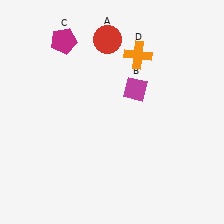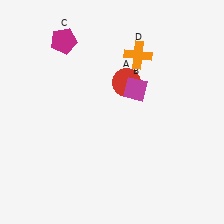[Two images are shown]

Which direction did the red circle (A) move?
The red circle (A) moved down.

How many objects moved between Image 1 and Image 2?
1 object moved between the two images.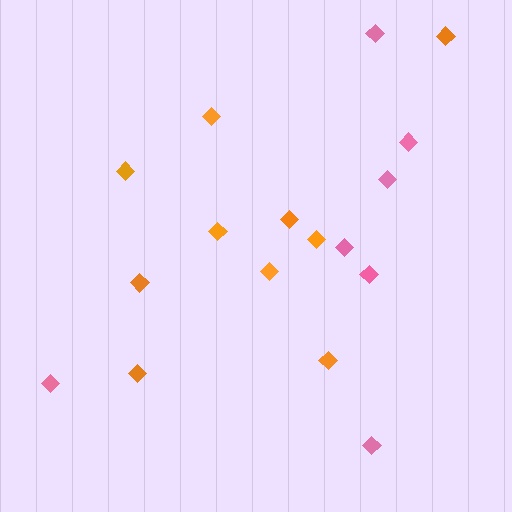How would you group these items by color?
There are 2 groups: one group of pink diamonds (7) and one group of orange diamonds (10).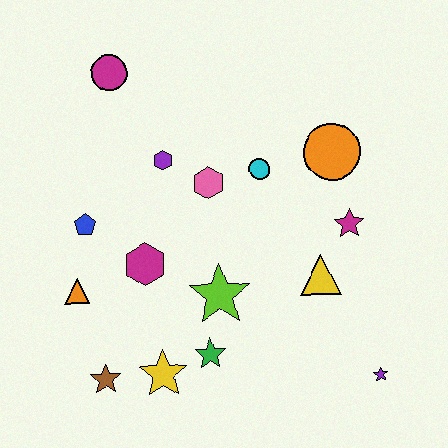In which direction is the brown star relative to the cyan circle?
The brown star is below the cyan circle.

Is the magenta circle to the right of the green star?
No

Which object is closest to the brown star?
The yellow star is closest to the brown star.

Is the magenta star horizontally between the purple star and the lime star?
Yes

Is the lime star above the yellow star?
Yes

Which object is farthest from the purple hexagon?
The purple star is farthest from the purple hexagon.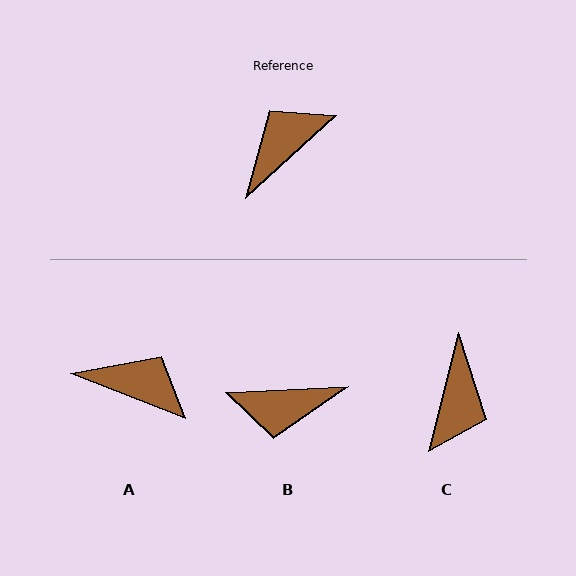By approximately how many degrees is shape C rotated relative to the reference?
Approximately 147 degrees clockwise.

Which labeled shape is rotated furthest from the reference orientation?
C, about 147 degrees away.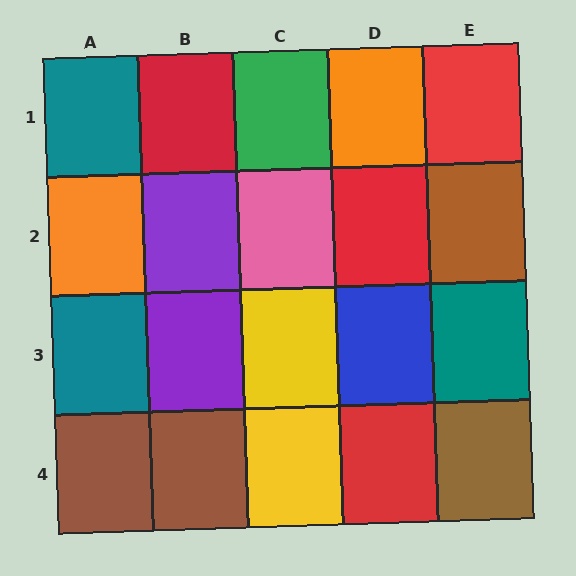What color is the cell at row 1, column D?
Orange.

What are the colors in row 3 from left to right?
Teal, purple, yellow, blue, teal.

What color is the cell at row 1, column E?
Red.